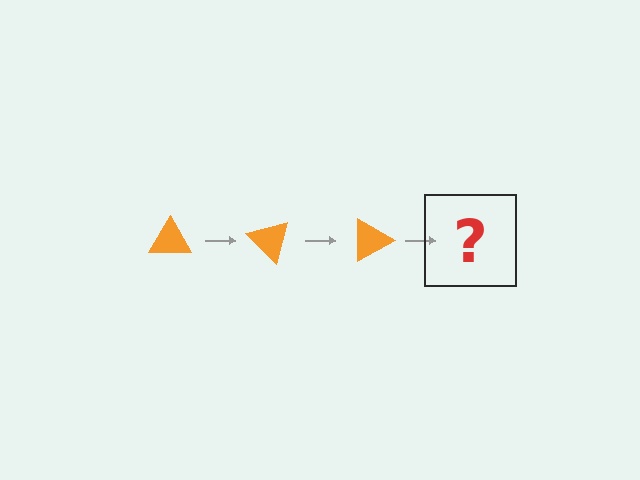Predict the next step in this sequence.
The next step is an orange triangle rotated 135 degrees.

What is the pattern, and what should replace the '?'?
The pattern is that the triangle rotates 45 degrees each step. The '?' should be an orange triangle rotated 135 degrees.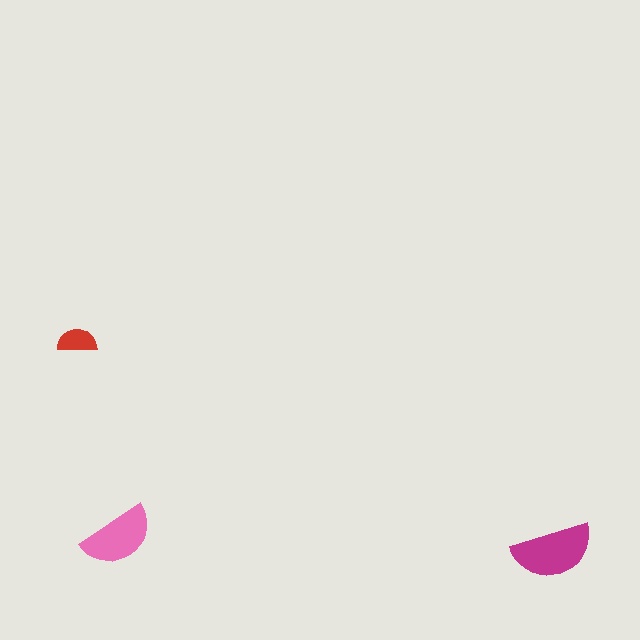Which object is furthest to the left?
The red semicircle is leftmost.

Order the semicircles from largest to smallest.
the magenta one, the pink one, the red one.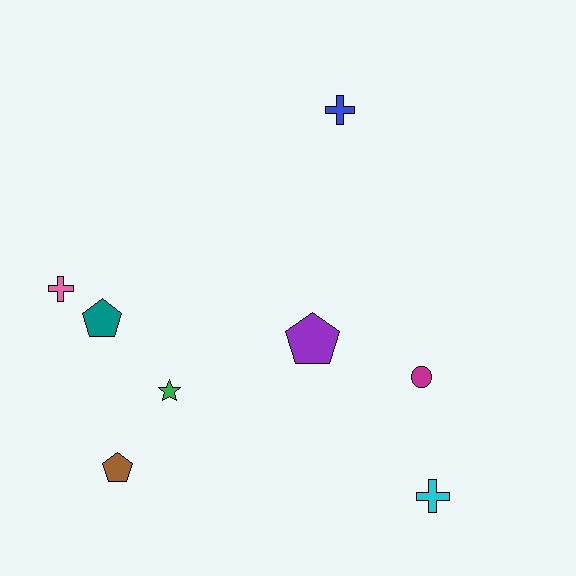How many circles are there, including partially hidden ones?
There is 1 circle.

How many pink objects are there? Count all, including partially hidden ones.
There is 1 pink object.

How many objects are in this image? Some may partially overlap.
There are 8 objects.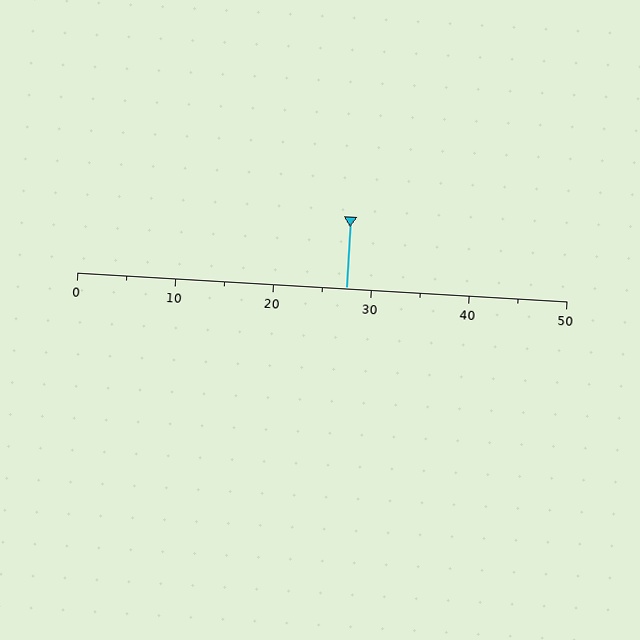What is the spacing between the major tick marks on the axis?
The major ticks are spaced 10 apart.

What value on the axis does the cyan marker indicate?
The marker indicates approximately 27.5.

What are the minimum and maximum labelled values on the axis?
The axis runs from 0 to 50.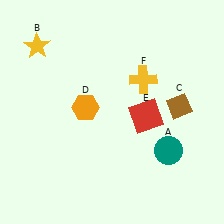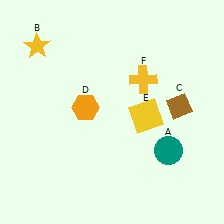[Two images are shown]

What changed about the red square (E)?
In Image 1, E is red. In Image 2, it changed to yellow.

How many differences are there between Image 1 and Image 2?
There is 1 difference between the two images.